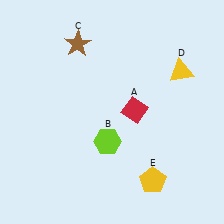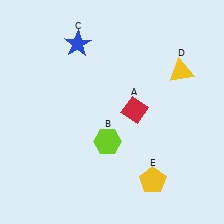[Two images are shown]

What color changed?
The star (C) changed from brown in Image 1 to blue in Image 2.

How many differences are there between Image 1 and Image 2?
There is 1 difference between the two images.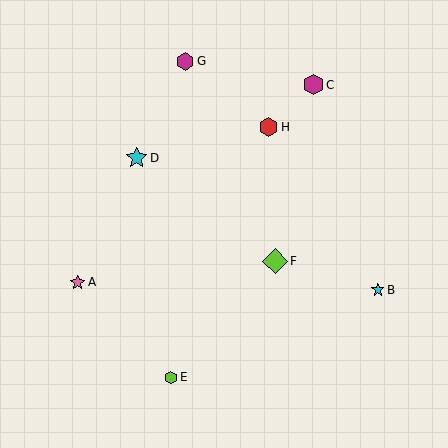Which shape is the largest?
The lime diamond (labeled F) is the largest.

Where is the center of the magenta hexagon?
The center of the magenta hexagon is at (313, 85).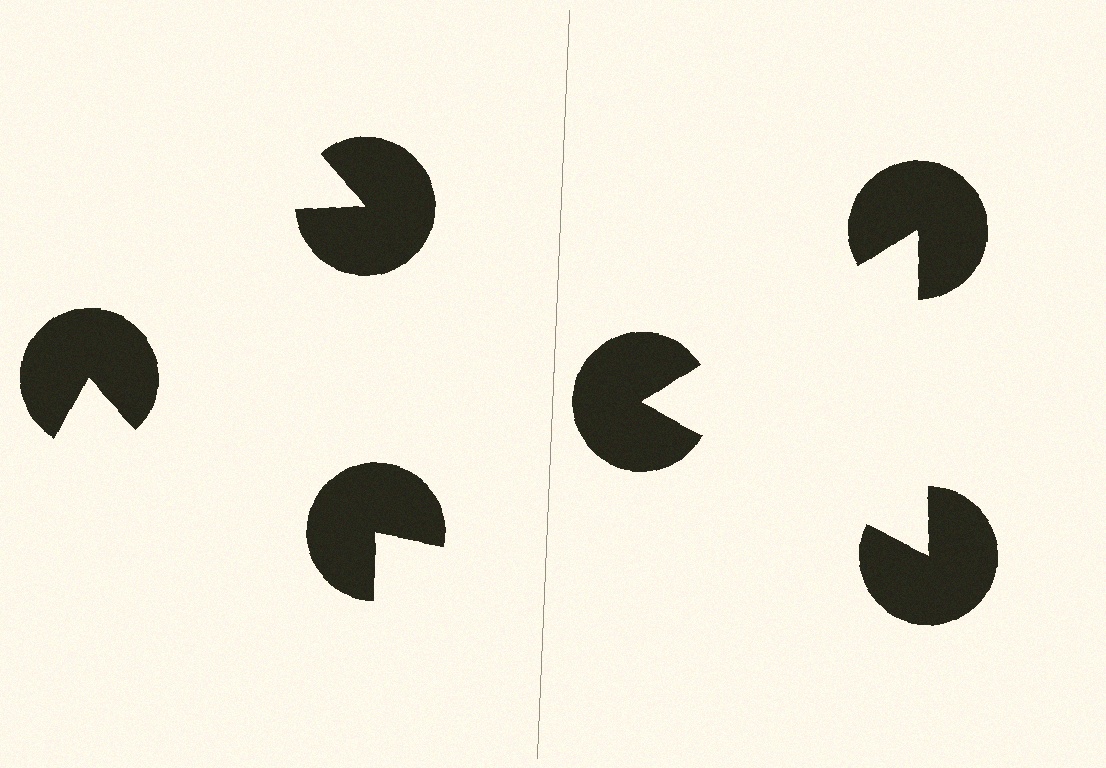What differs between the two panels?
The pac-man discs are positioned identically on both sides; only the wedge orientations differ. On the right they align to a triangle; on the left they are misaligned.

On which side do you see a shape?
An illusory triangle appears on the right side. On the left side the wedge cuts are rotated, so no coherent shape forms.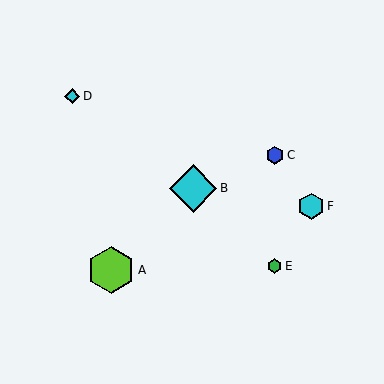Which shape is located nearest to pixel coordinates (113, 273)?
The lime hexagon (labeled A) at (111, 270) is nearest to that location.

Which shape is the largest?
The cyan diamond (labeled B) is the largest.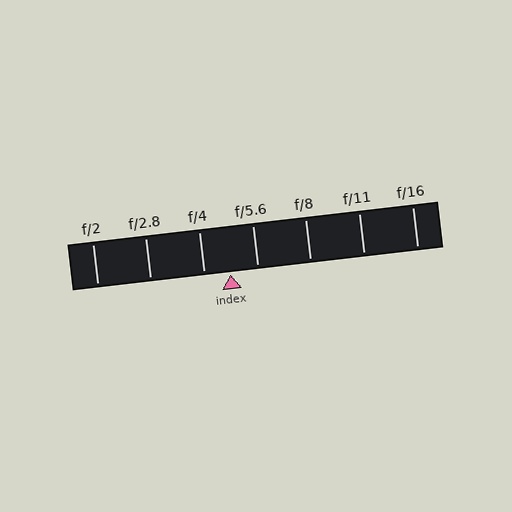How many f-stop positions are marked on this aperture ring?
There are 7 f-stop positions marked.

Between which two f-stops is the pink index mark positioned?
The index mark is between f/4 and f/5.6.